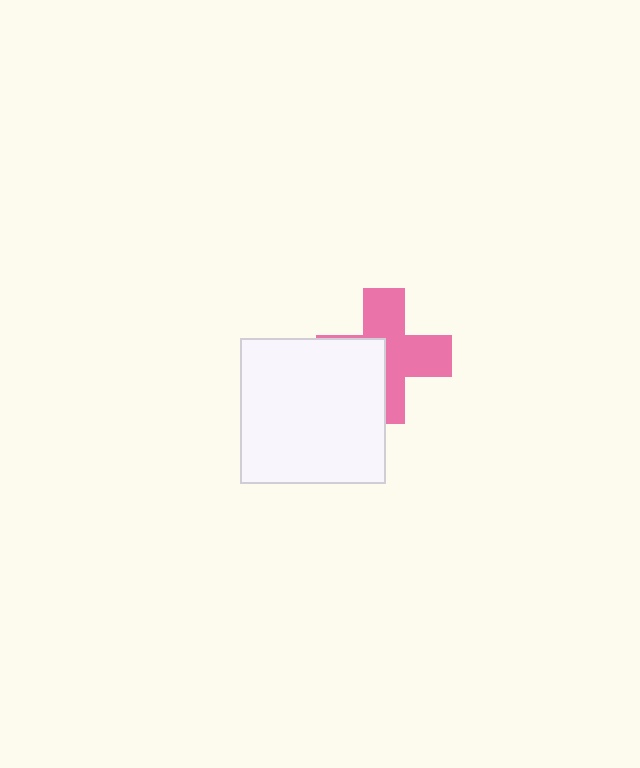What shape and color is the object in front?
The object in front is a white square.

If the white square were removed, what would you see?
You would see the complete pink cross.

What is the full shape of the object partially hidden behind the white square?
The partially hidden object is a pink cross.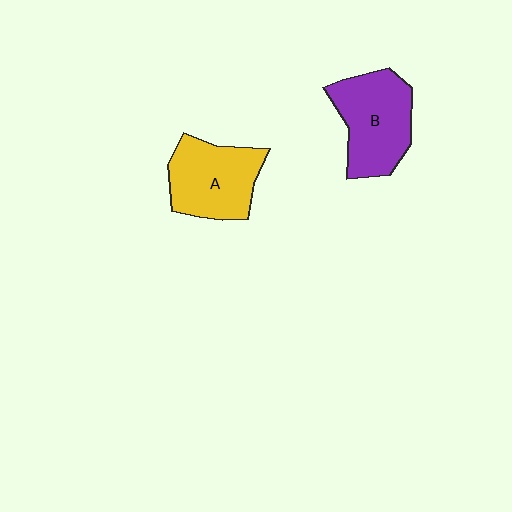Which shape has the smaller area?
Shape A (yellow).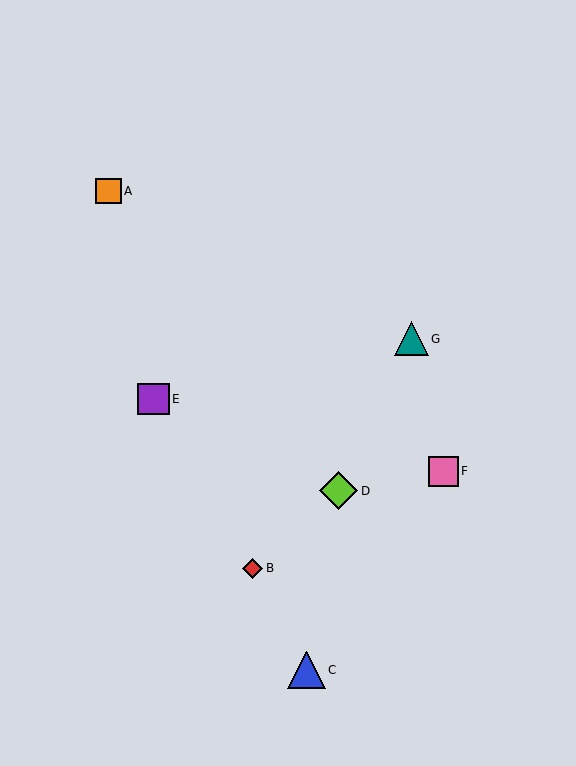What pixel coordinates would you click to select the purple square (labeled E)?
Click at (154, 399) to select the purple square E.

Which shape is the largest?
The lime diamond (labeled D) is the largest.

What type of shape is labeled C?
Shape C is a blue triangle.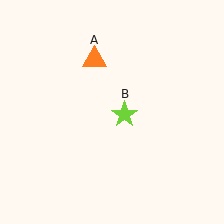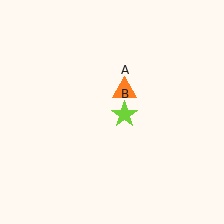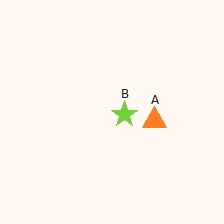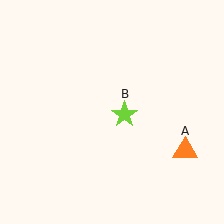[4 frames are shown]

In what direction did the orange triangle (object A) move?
The orange triangle (object A) moved down and to the right.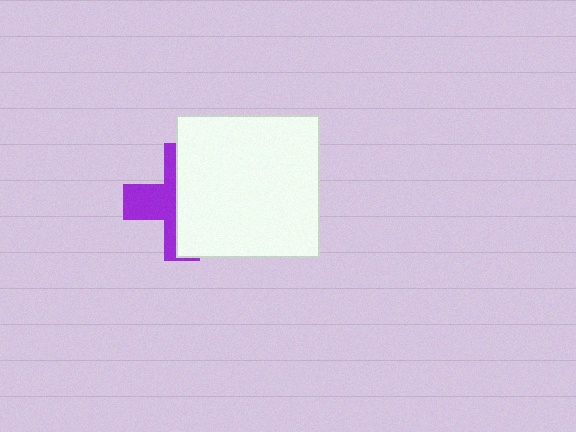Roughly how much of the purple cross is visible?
A small part of it is visible (roughly 41%).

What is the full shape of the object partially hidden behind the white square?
The partially hidden object is a purple cross.